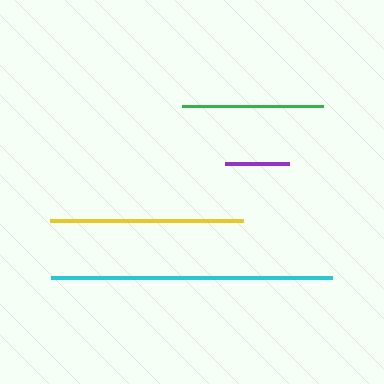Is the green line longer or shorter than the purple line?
The green line is longer than the purple line.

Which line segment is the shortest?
The purple line is the shortest at approximately 63 pixels.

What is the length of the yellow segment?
The yellow segment is approximately 193 pixels long.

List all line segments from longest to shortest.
From longest to shortest: cyan, yellow, green, purple.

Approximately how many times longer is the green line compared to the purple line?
The green line is approximately 2.2 times the length of the purple line.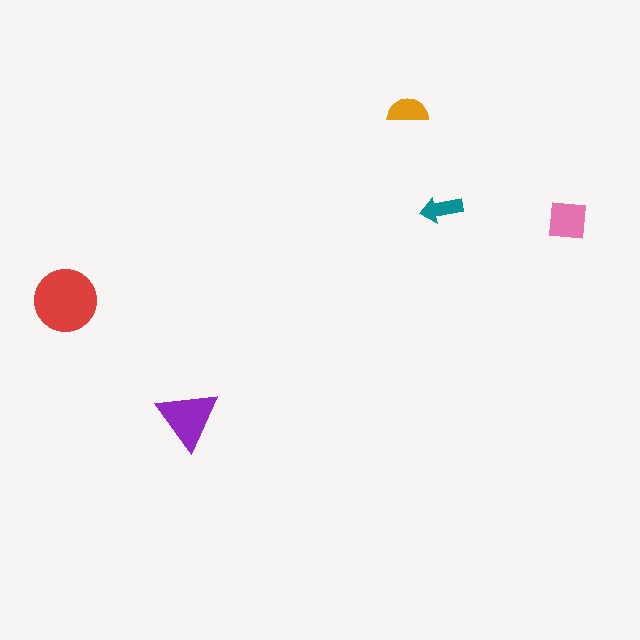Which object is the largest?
The red circle.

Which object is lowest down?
The purple triangle is bottommost.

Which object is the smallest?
The teal arrow.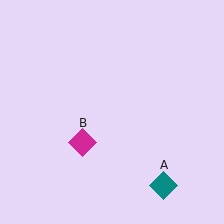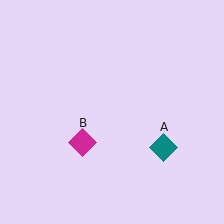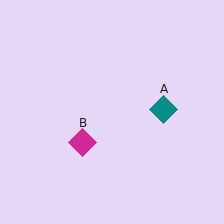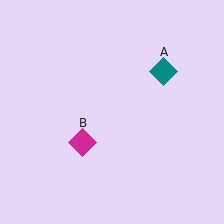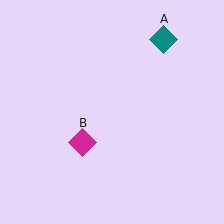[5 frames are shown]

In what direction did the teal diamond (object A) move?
The teal diamond (object A) moved up.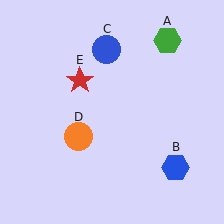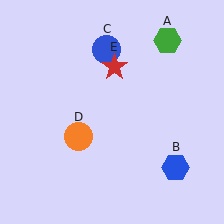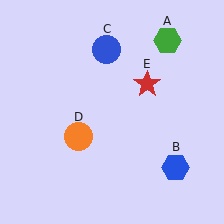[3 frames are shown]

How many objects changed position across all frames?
1 object changed position: red star (object E).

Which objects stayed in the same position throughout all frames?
Green hexagon (object A) and blue hexagon (object B) and blue circle (object C) and orange circle (object D) remained stationary.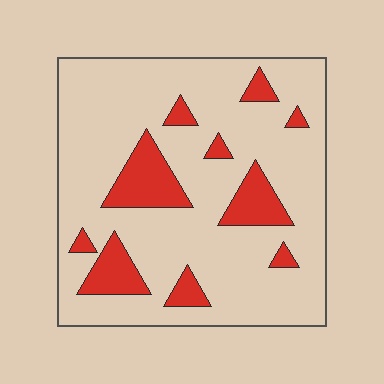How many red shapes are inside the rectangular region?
10.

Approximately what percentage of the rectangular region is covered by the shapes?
Approximately 20%.